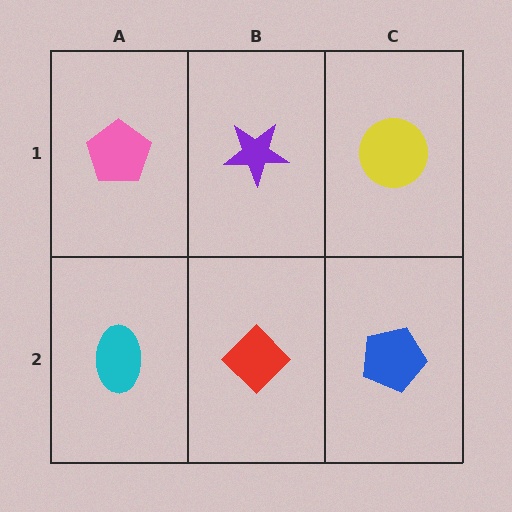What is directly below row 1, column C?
A blue pentagon.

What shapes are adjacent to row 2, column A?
A pink pentagon (row 1, column A), a red diamond (row 2, column B).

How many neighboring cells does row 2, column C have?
2.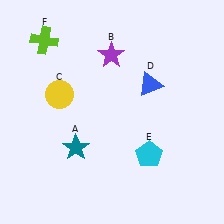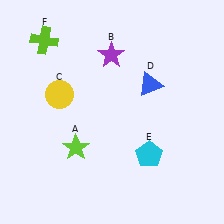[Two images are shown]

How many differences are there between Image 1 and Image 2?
There is 1 difference between the two images.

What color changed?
The star (A) changed from teal in Image 1 to lime in Image 2.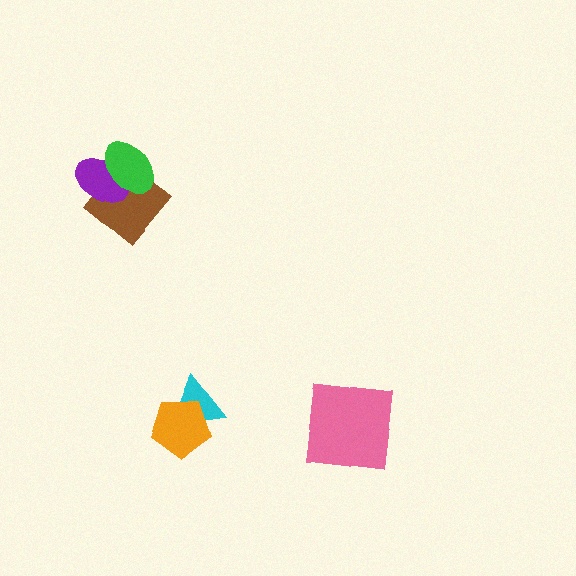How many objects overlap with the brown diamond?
2 objects overlap with the brown diamond.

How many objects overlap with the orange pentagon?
1 object overlaps with the orange pentagon.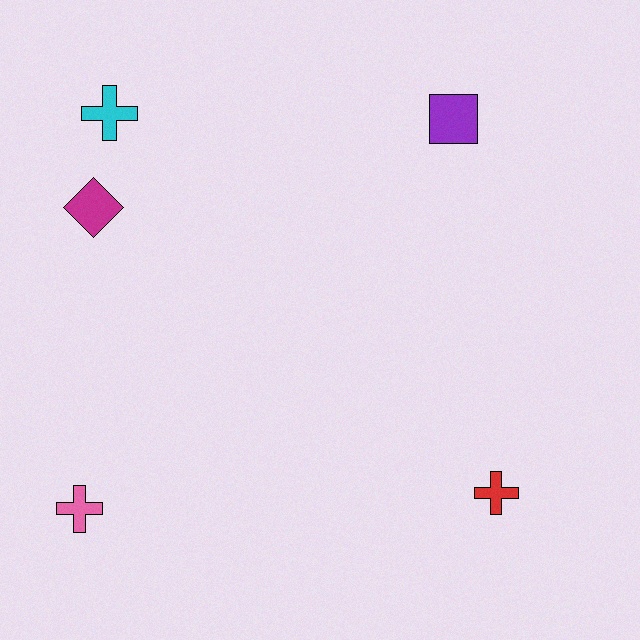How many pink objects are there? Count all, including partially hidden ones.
There is 1 pink object.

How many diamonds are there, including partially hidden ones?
There is 1 diamond.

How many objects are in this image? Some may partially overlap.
There are 5 objects.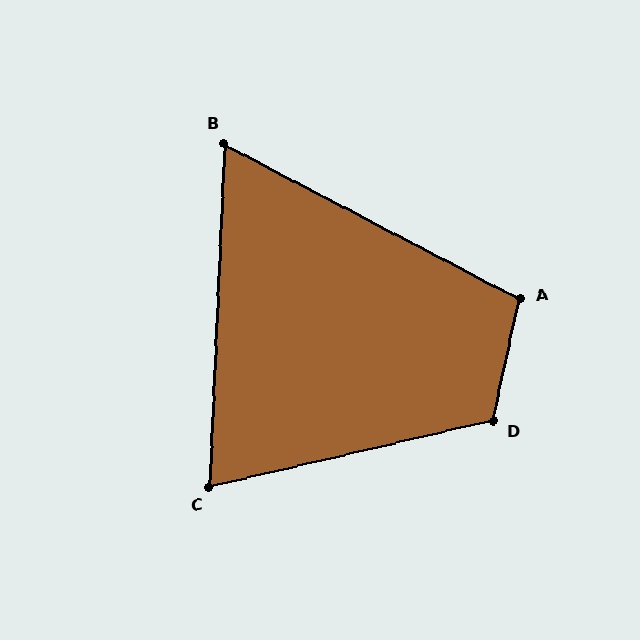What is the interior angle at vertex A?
Approximately 106 degrees (obtuse).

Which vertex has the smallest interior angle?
B, at approximately 65 degrees.